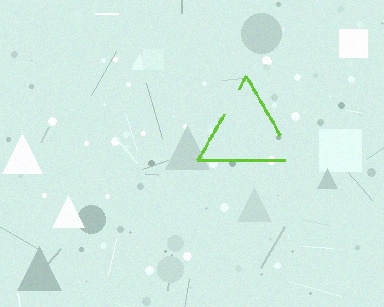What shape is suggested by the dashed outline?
The dashed outline suggests a triangle.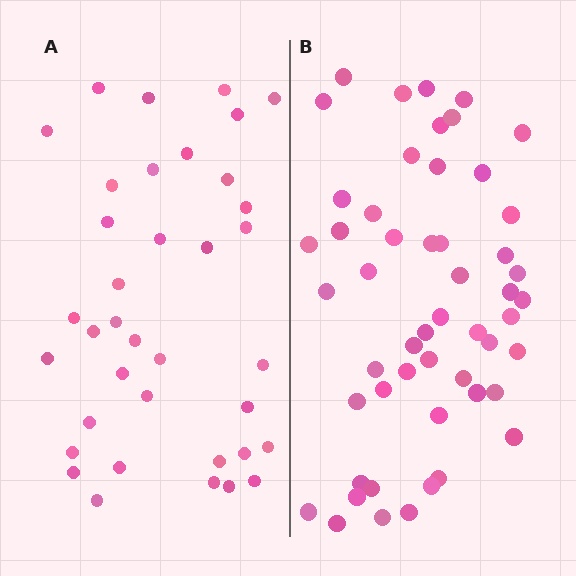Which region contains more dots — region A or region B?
Region B (the right region) has more dots.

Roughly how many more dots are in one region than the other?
Region B has approximately 15 more dots than region A.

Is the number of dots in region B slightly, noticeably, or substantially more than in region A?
Region B has noticeably more, but not dramatically so. The ratio is roughly 1.4 to 1.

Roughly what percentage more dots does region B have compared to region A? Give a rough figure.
About 40% more.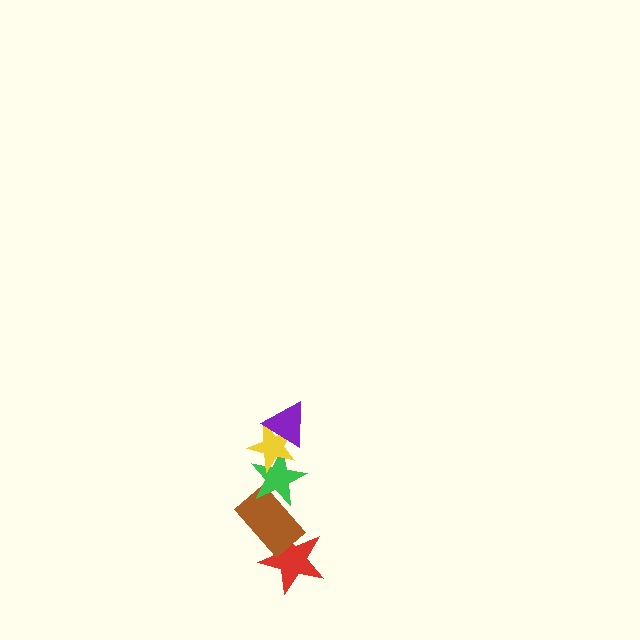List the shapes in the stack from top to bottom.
From top to bottom: the purple triangle, the yellow star, the green star, the brown rectangle, the red star.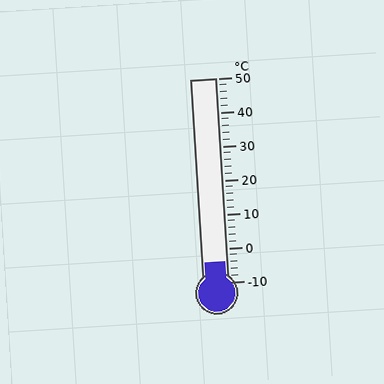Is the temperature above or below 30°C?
The temperature is below 30°C.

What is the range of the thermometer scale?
The thermometer scale ranges from -10°C to 50°C.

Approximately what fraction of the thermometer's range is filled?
The thermometer is filled to approximately 10% of its range.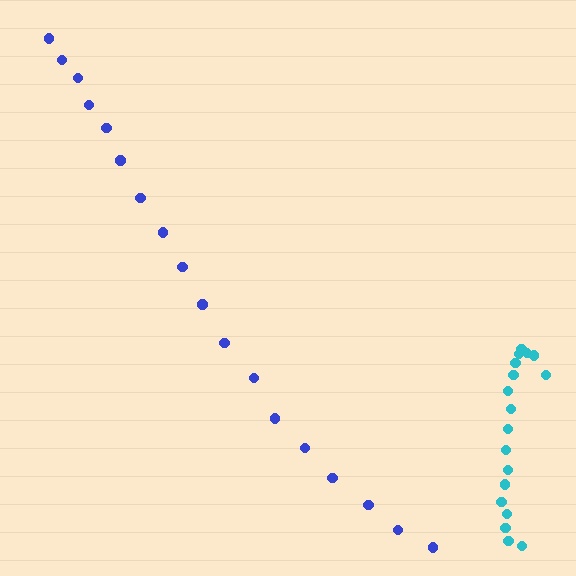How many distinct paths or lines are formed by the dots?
There are 2 distinct paths.